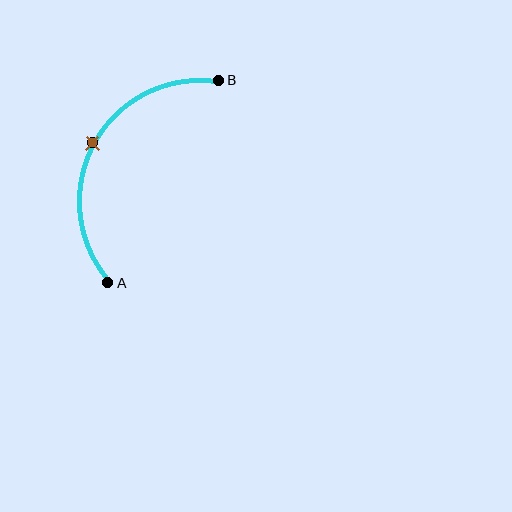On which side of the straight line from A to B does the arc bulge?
The arc bulges to the left of the straight line connecting A and B.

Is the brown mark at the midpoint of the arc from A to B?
Yes. The brown mark lies on the arc at equal arc-length from both A and B — it is the arc midpoint.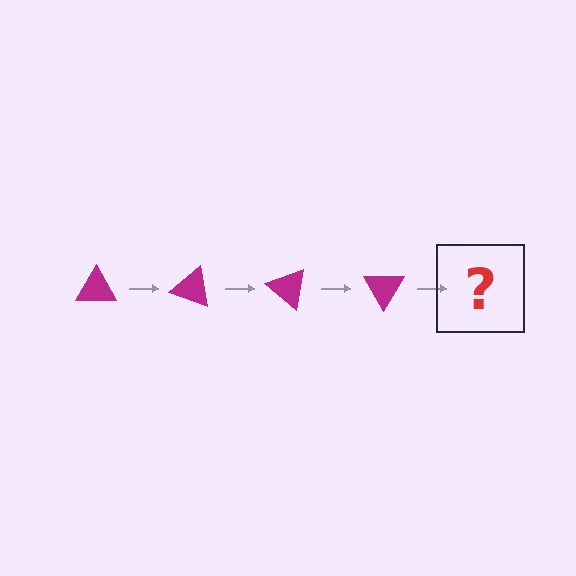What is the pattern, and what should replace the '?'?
The pattern is that the triangle rotates 20 degrees each step. The '?' should be a magenta triangle rotated 80 degrees.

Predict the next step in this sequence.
The next step is a magenta triangle rotated 80 degrees.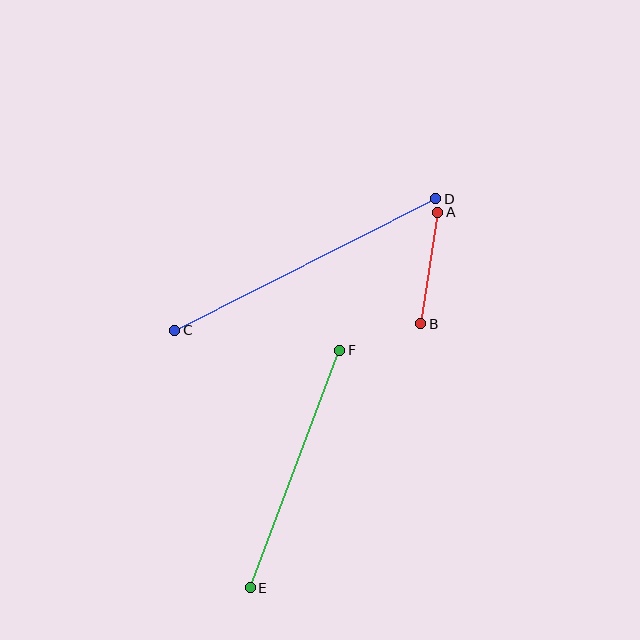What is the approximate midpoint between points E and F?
The midpoint is at approximately (295, 469) pixels.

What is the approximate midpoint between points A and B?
The midpoint is at approximately (429, 268) pixels.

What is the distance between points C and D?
The distance is approximately 293 pixels.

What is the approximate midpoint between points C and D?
The midpoint is at approximately (305, 265) pixels.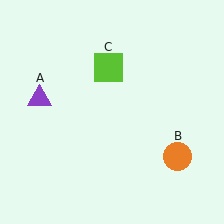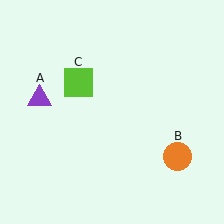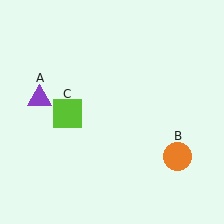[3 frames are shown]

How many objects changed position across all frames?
1 object changed position: lime square (object C).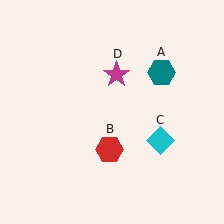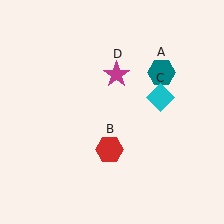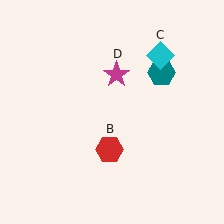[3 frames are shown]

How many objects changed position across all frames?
1 object changed position: cyan diamond (object C).